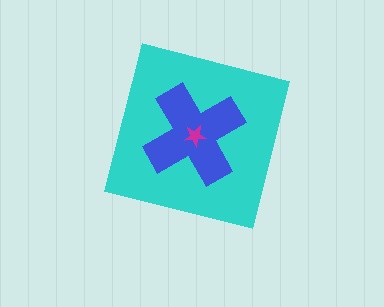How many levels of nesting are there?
3.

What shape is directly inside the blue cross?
The magenta star.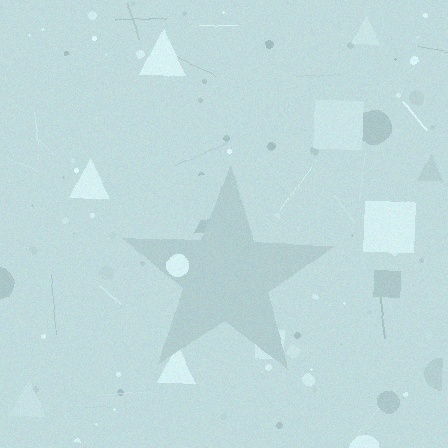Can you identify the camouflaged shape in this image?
The camouflaged shape is a star.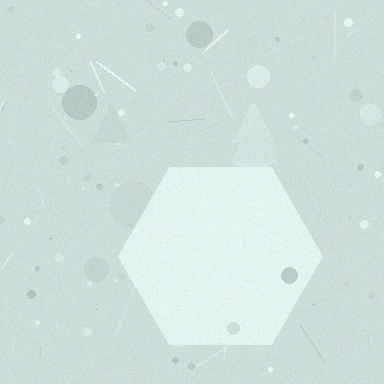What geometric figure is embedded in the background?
A hexagon is embedded in the background.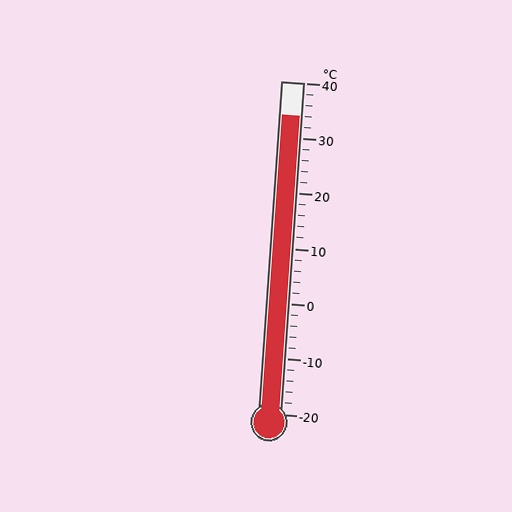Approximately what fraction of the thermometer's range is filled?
The thermometer is filled to approximately 90% of its range.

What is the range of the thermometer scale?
The thermometer scale ranges from -20°C to 40°C.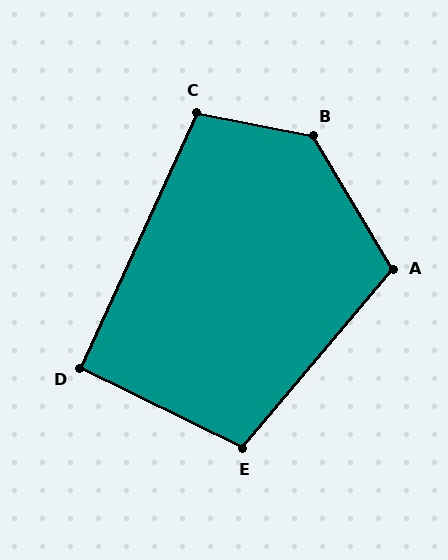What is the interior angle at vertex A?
Approximately 109 degrees (obtuse).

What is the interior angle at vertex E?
Approximately 104 degrees (obtuse).